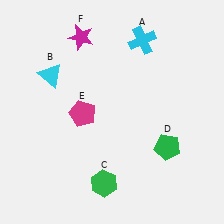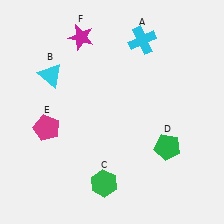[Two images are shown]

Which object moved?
The magenta pentagon (E) moved left.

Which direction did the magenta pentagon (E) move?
The magenta pentagon (E) moved left.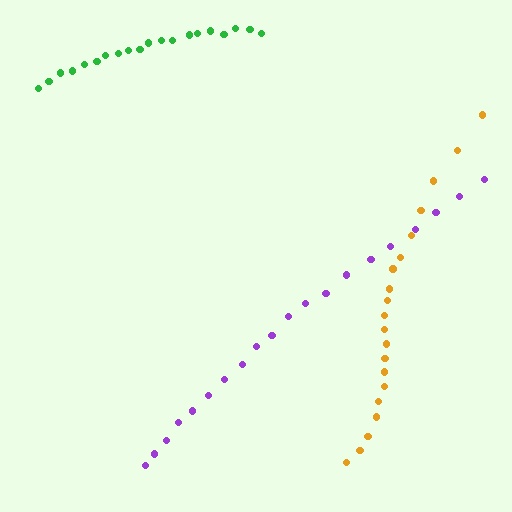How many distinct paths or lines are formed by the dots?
There are 3 distinct paths.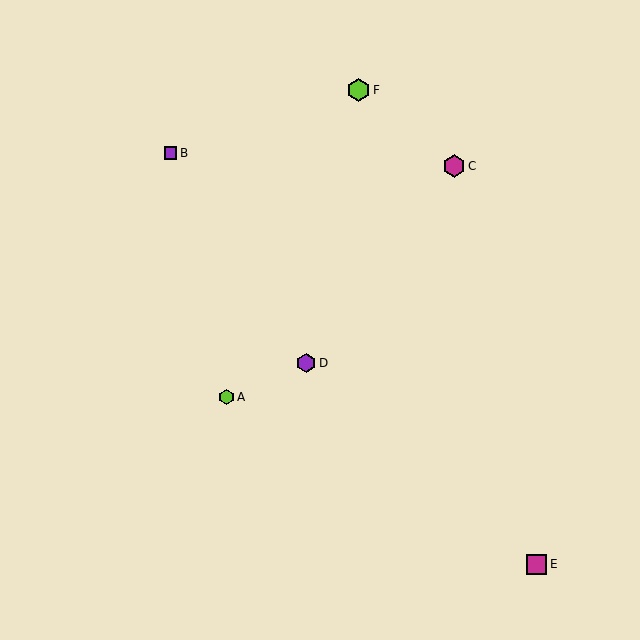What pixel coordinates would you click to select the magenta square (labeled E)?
Click at (537, 564) to select the magenta square E.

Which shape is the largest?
The lime hexagon (labeled F) is the largest.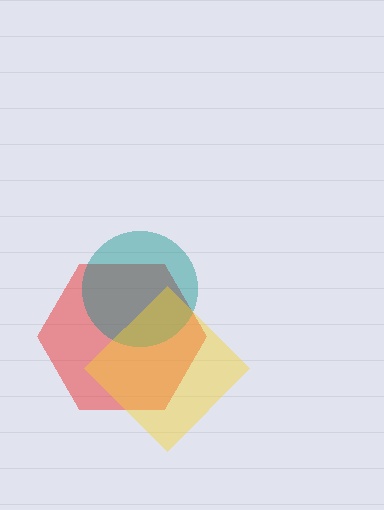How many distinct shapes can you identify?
There are 3 distinct shapes: a red hexagon, a teal circle, a yellow diamond.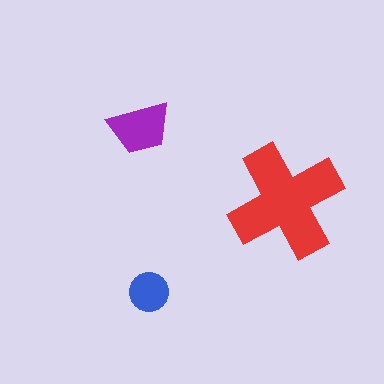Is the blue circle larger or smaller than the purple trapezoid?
Smaller.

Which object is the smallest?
The blue circle.